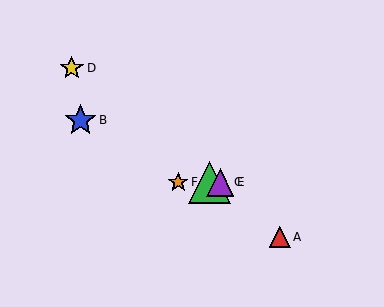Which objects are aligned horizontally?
Objects C, E, F are aligned horizontally.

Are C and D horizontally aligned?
No, C is at y≈182 and D is at y≈68.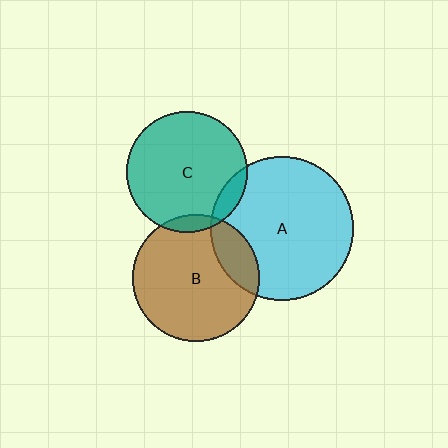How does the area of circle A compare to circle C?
Approximately 1.4 times.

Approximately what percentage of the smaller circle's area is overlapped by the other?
Approximately 5%.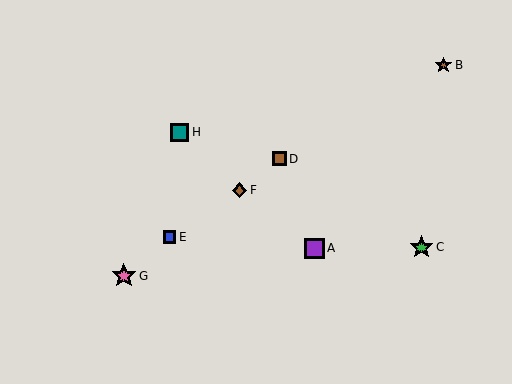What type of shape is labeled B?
Shape B is a brown star.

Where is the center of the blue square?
The center of the blue square is at (169, 237).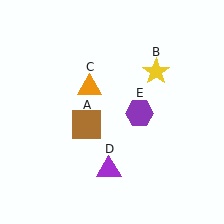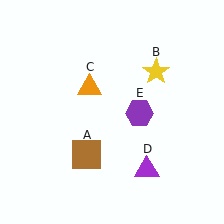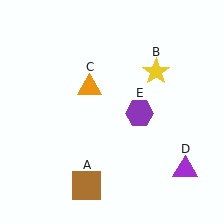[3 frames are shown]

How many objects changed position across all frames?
2 objects changed position: brown square (object A), purple triangle (object D).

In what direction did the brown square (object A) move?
The brown square (object A) moved down.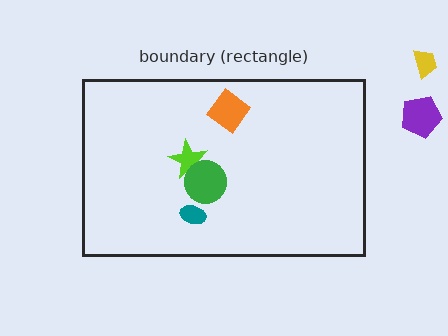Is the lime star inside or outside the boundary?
Inside.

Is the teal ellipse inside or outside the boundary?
Inside.